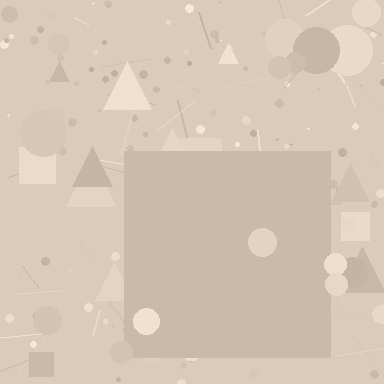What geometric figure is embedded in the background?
A square is embedded in the background.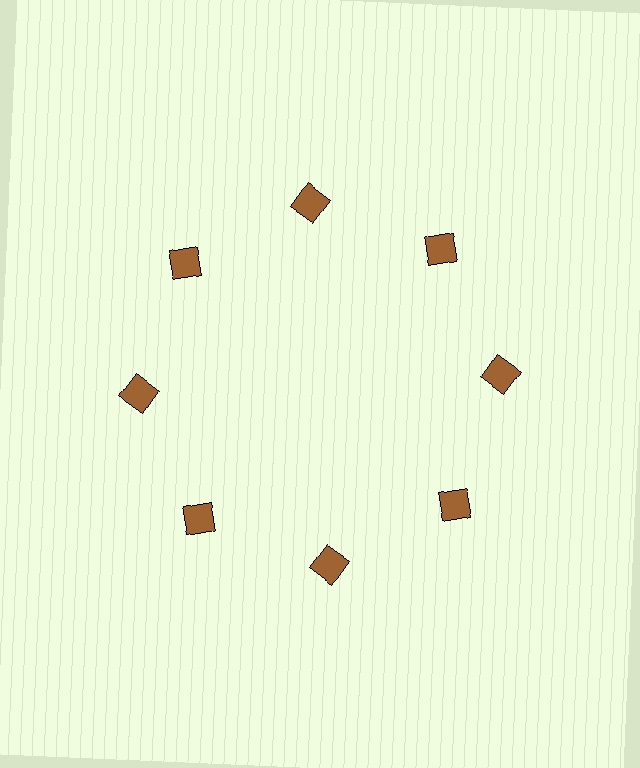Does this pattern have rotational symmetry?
Yes, this pattern has 8-fold rotational symmetry. It looks the same after rotating 45 degrees around the center.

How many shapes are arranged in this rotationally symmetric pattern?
There are 8 shapes, arranged in 8 groups of 1.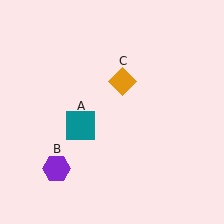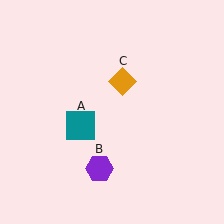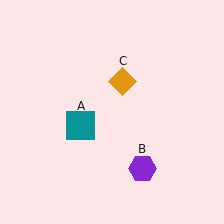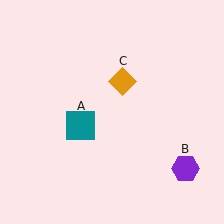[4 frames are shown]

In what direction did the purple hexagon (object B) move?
The purple hexagon (object B) moved right.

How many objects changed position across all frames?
1 object changed position: purple hexagon (object B).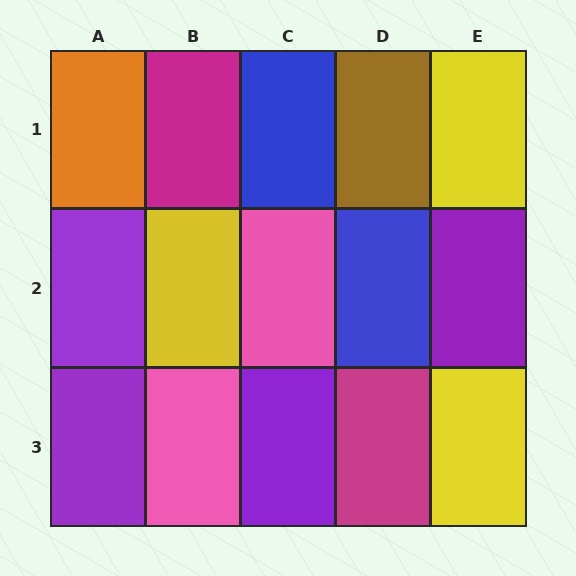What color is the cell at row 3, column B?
Pink.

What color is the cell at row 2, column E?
Purple.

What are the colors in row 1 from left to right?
Orange, magenta, blue, brown, yellow.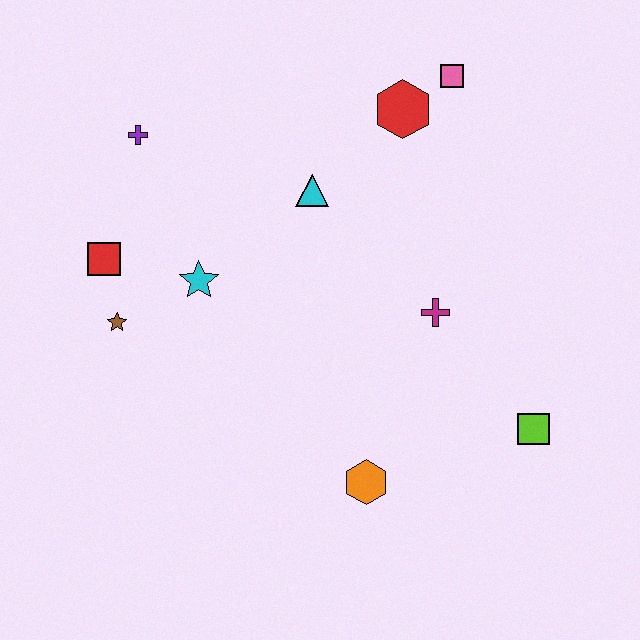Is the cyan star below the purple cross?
Yes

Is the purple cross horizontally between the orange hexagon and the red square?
Yes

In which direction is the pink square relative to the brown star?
The pink square is to the right of the brown star.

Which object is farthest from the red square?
The lime square is farthest from the red square.